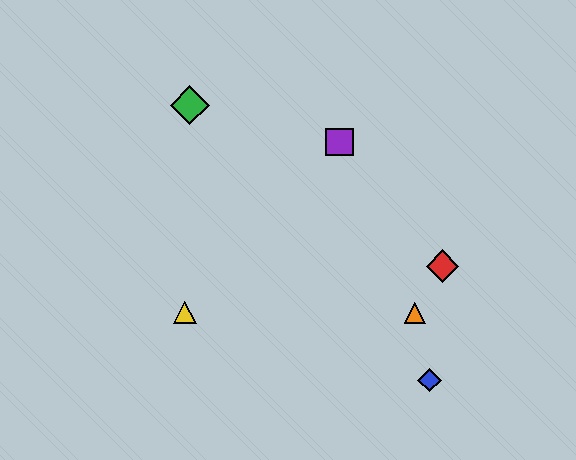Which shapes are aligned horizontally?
The yellow triangle, the orange triangle are aligned horizontally.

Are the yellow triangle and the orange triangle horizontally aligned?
Yes, both are at y≈313.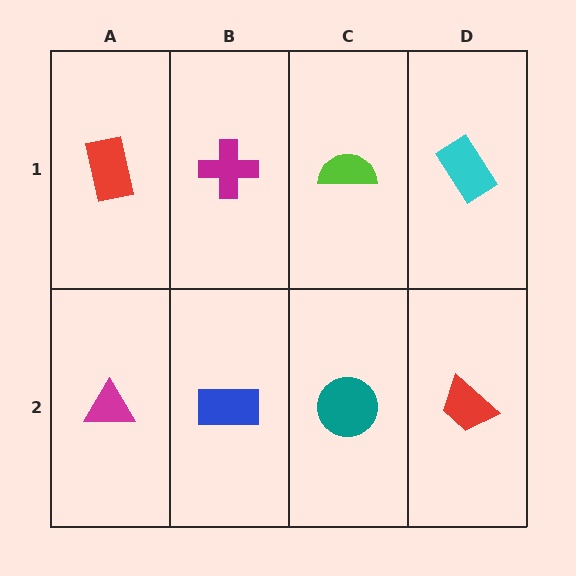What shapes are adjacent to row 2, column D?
A cyan rectangle (row 1, column D), a teal circle (row 2, column C).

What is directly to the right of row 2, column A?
A blue rectangle.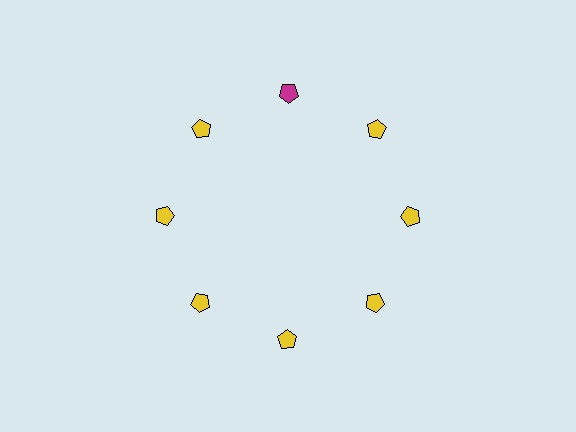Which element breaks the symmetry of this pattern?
The magenta pentagon at roughly the 12 o'clock position breaks the symmetry. All other shapes are yellow pentagons.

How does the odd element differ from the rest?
It has a different color: magenta instead of yellow.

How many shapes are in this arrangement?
There are 8 shapes arranged in a ring pattern.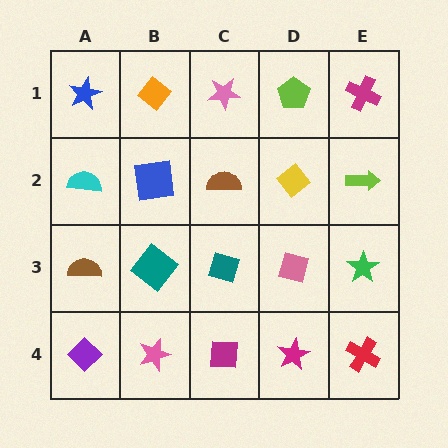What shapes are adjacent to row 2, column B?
An orange diamond (row 1, column B), a teal diamond (row 3, column B), a cyan semicircle (row 2, column A), a brown semicircle (row 2, column C).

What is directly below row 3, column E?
A red cross.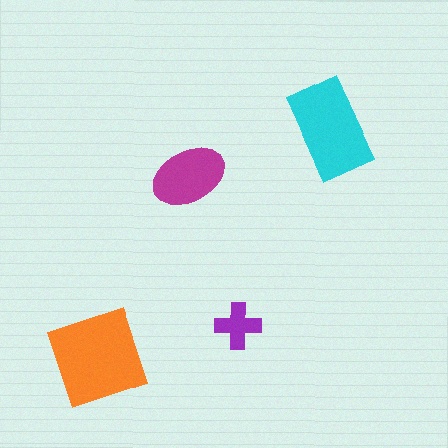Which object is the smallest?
The purple cross.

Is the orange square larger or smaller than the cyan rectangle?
Larger.